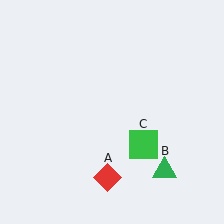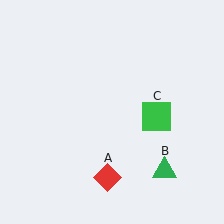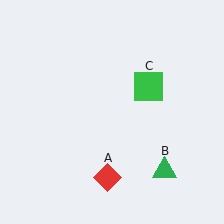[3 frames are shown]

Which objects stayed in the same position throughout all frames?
Red diamond (object A) and green triangle (object B) remained stationary.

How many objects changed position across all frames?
1 object changed position: green square (object C).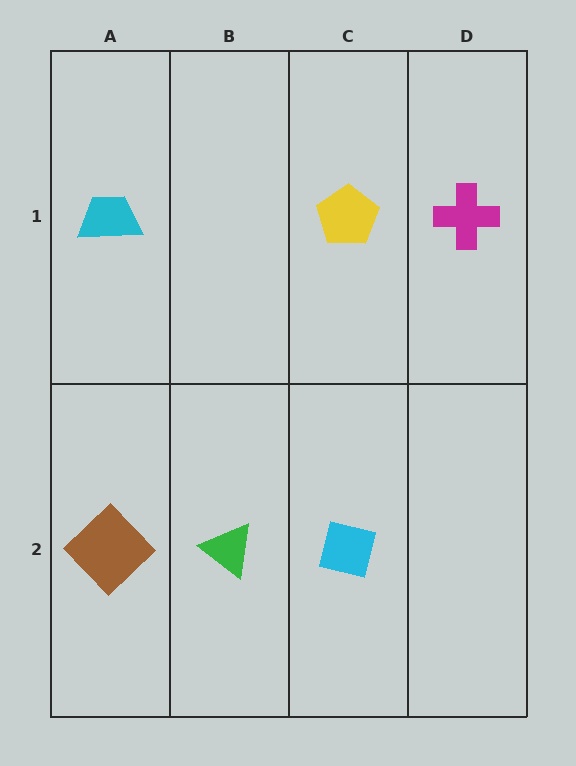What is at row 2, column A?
A brown diamond.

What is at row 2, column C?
A cyan square.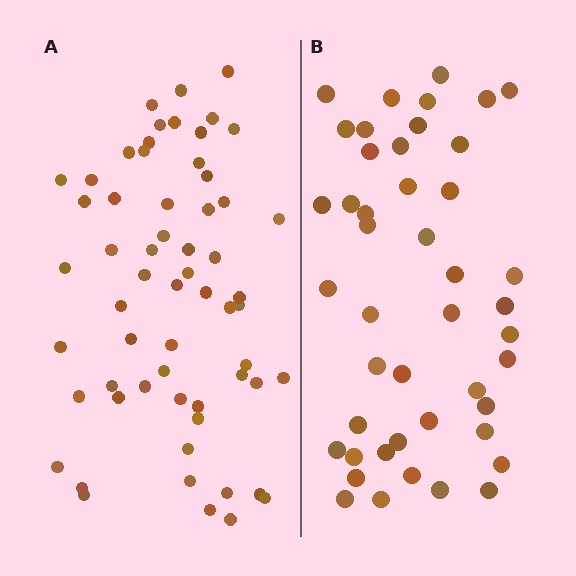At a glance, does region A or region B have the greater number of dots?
Region A (the left region) has more dots.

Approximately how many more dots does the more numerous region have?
Region A has approximately 15 more dots than region B.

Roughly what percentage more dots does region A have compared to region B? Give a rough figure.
About 35% more.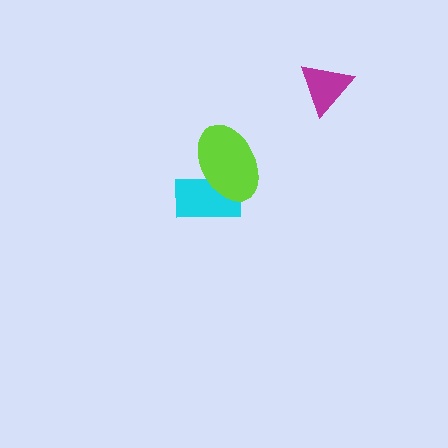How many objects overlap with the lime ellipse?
1 object overlaps with the lime ellipse.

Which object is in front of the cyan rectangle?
The lime ellipse is in front of the cyan rectangle.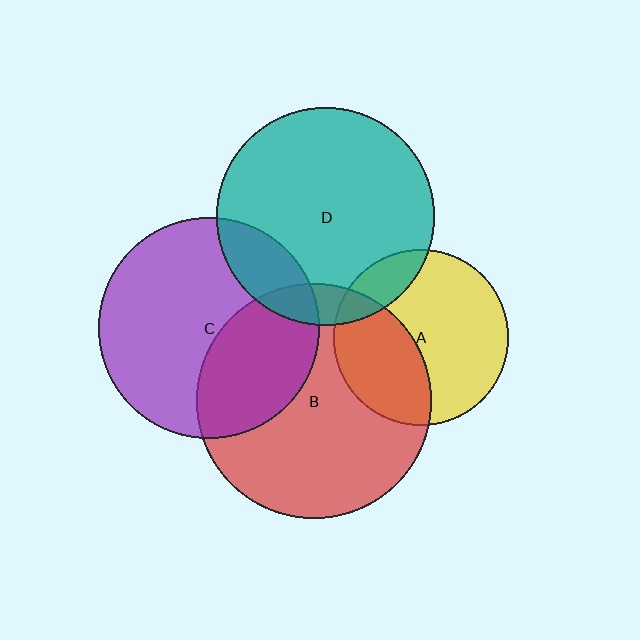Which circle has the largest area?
Circle B (red).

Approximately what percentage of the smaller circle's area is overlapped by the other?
Approximately 40%.